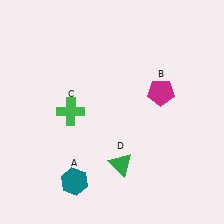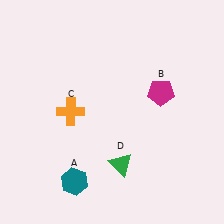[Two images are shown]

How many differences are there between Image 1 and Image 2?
There is 1 difference between the two images.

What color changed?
The cross (C) changed from green in Image 1 to orange in Image 2.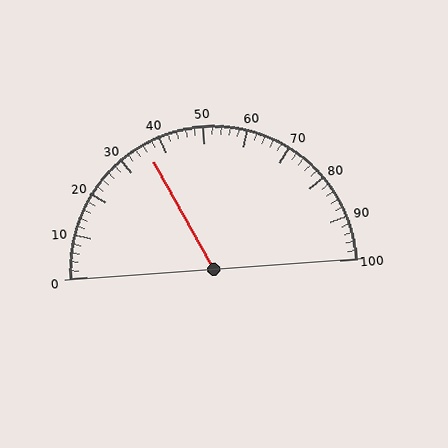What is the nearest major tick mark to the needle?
The nearest major tick mark is 40.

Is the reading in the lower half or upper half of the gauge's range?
The reading is in the lower half of the range (0 to 100).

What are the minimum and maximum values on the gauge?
The gauge ranges from 0 to 100.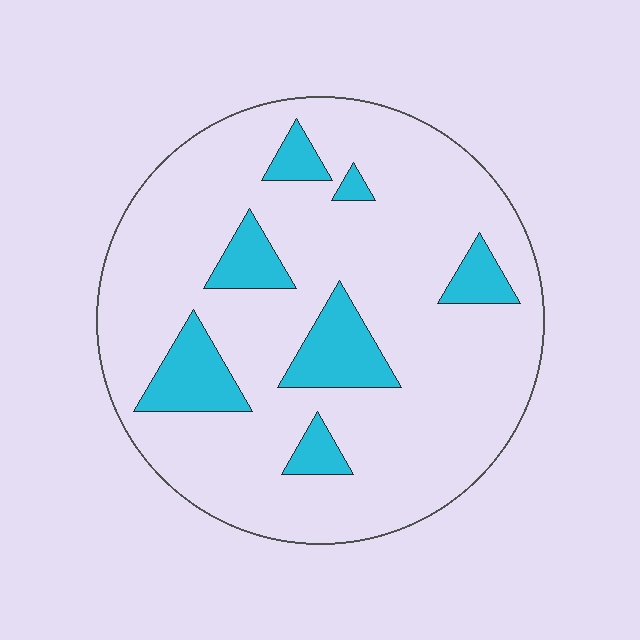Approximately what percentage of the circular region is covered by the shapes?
Approximately 15%.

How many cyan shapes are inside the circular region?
7.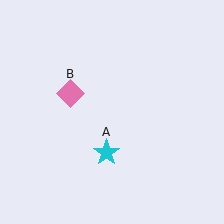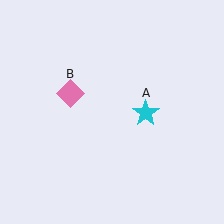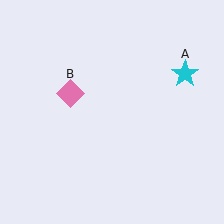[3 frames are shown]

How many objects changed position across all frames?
1 object changed position: cyan star (object A).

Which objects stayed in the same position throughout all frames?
Pink diamond (object B) remained stationary.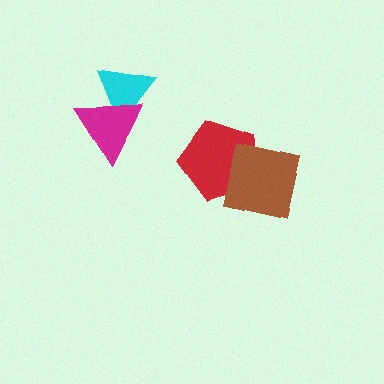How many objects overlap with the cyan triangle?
1 object overlaps with the cyan triangle.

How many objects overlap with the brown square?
1 object overlaps with the brown square.